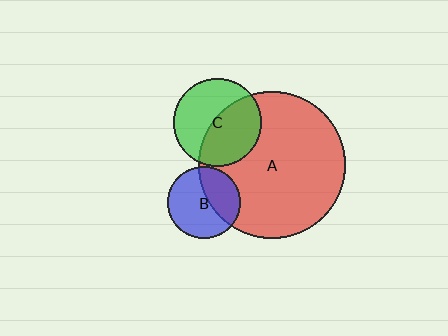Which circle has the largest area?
Circle A (red).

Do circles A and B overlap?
Yes.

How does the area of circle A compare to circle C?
Approximately 2.8 times.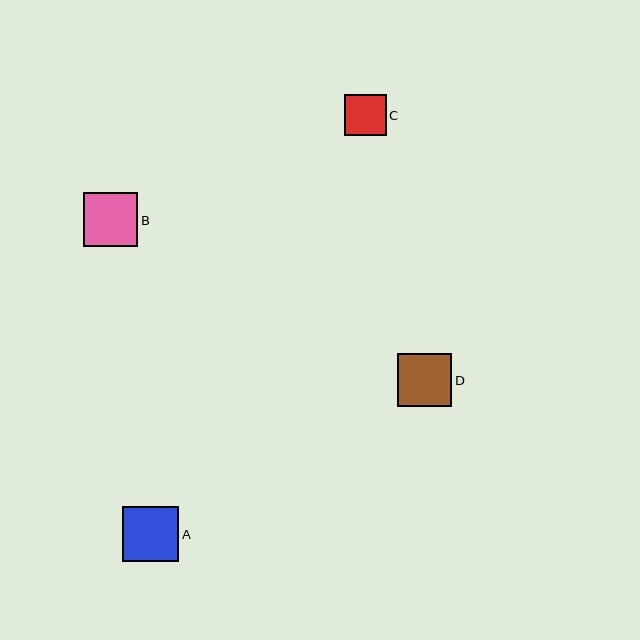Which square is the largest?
Square A is the largest with a size of approximately 56 pixels.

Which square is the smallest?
Square C is the smallest with a size of approximately 41 pixels.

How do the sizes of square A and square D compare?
Square A and square D are approximately the same size.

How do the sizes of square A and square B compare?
Square A and square B are approximately the same size.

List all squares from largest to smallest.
From largest to smallest: A, B, D, C.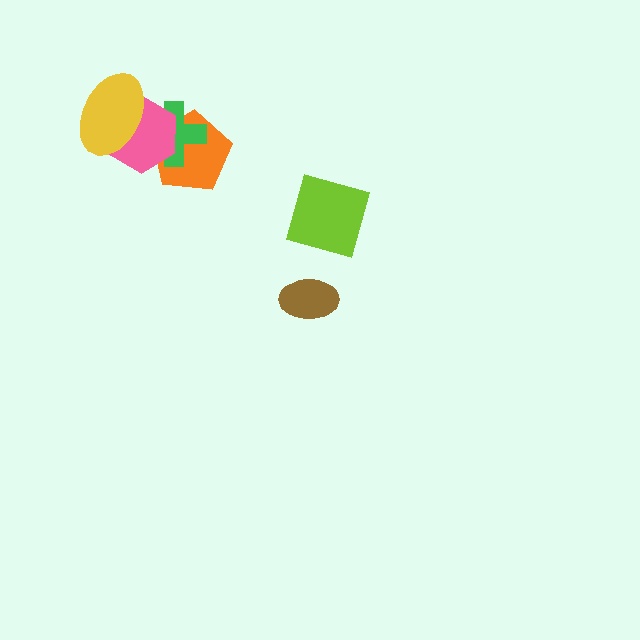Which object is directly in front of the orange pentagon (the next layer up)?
The green cross is directly in front of the orange pentagon.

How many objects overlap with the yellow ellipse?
2 objects overlap with the yellow ellipse.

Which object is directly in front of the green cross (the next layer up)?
The pink hexagon is directly in front of the green cross.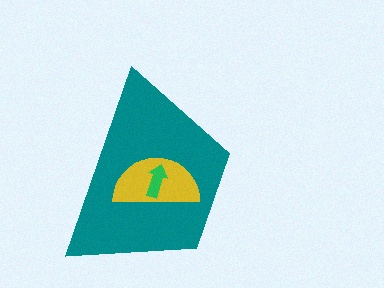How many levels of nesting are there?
3.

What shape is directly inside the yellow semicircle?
The green arrow.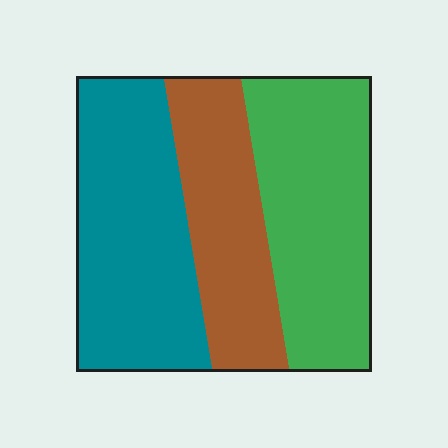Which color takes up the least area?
Brown, at roughly 25%.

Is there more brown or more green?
Green.